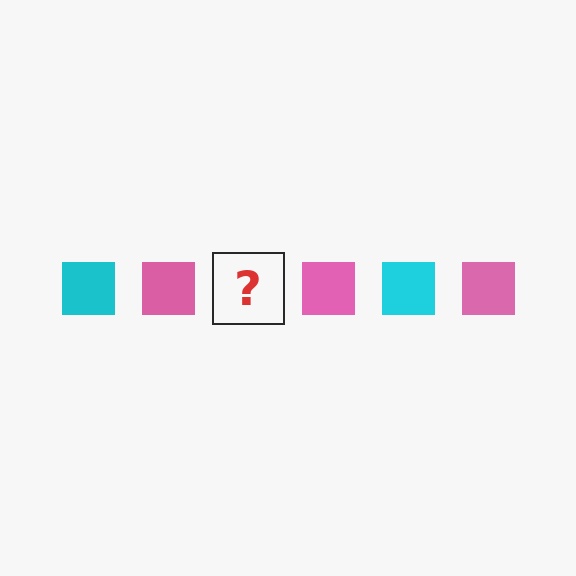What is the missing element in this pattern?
The missing element is a cyan square.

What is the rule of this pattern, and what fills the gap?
The rule is that the pattern cycles through cyan, pink squares. The gap should be filled with a cyan square.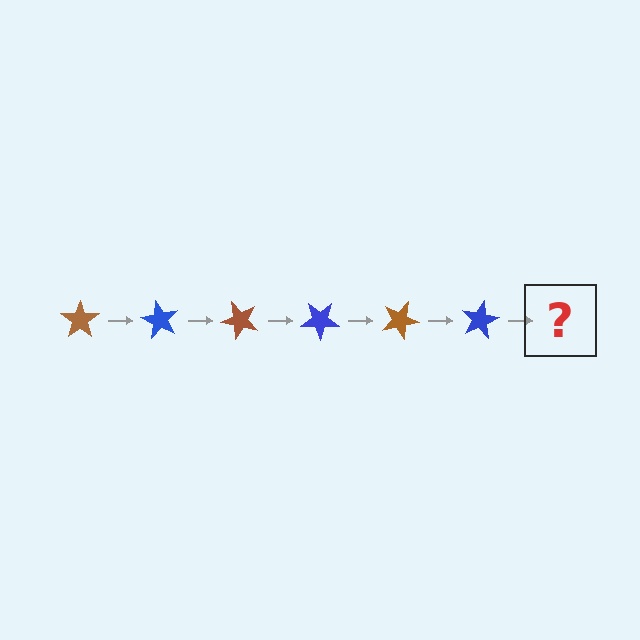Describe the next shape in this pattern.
It should be a brown star, rotated 360 degrees from the start.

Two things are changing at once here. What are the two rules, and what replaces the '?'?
The two rules are that it rotates 60 degrees each step and the color cycles through brown and blue. The '?' should be a brown star, rotated 360 degrees from the start.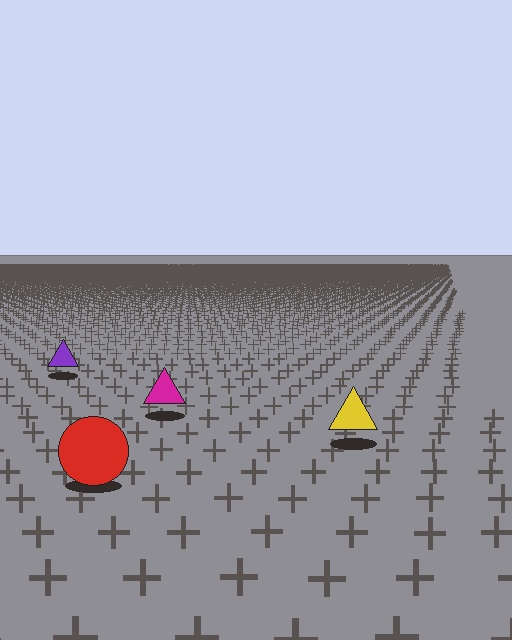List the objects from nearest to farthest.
From nearest to farthest: the red circle, the yellow triangle, the magenta triangle, the purple triangle.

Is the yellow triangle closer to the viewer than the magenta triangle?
Yes. The yellow triangle is closer — you can tell from the texture gradient: the ground texture is coarser near it.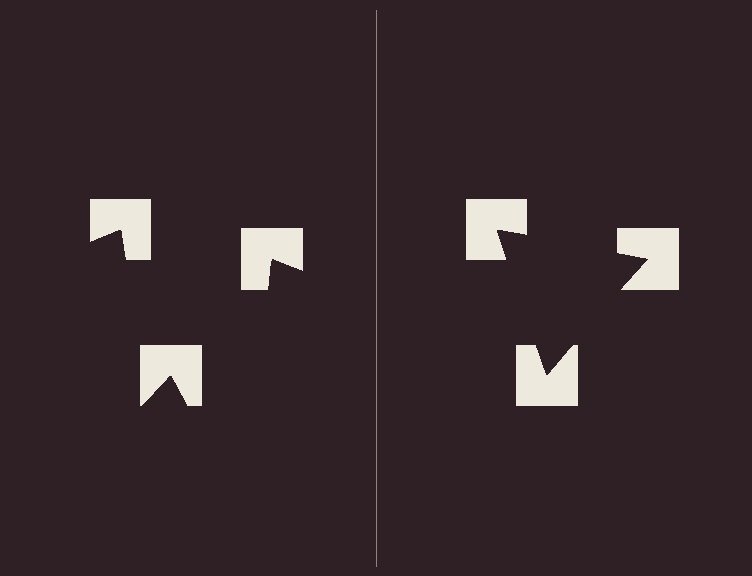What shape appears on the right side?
An illusory triangle.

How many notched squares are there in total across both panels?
6 — 3 on each side.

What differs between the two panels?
The notched squares are positioned identically on both sides; only the wedge orientations differ. On the right they align to a triangle; on the left they are misaligned.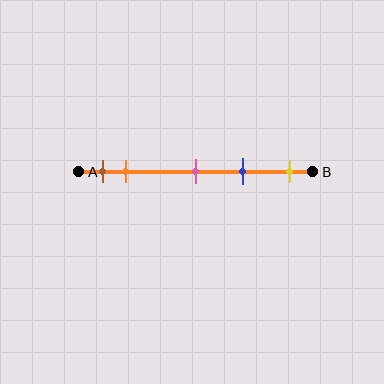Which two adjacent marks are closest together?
The brown and orange marks are the closest adjacent pair.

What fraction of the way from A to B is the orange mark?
The orange mark is approximately 20% (0.2) of the way from A to B.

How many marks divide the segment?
There are 5 marks dividing the segment.